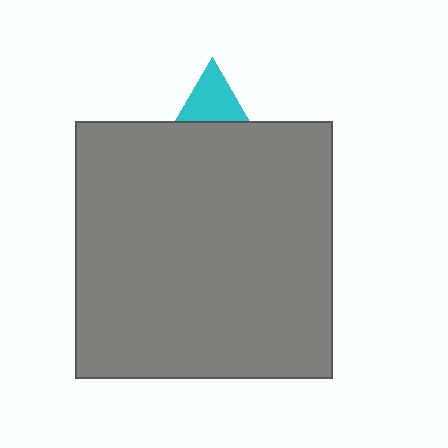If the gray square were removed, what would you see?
You would see the complete cyan triangle.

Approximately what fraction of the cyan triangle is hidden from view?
Roughly 68% of the cyan triangle is hidden behind the gray square.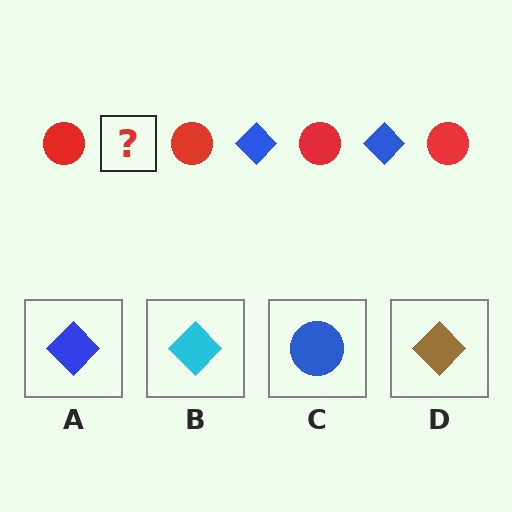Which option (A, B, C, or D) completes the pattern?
A.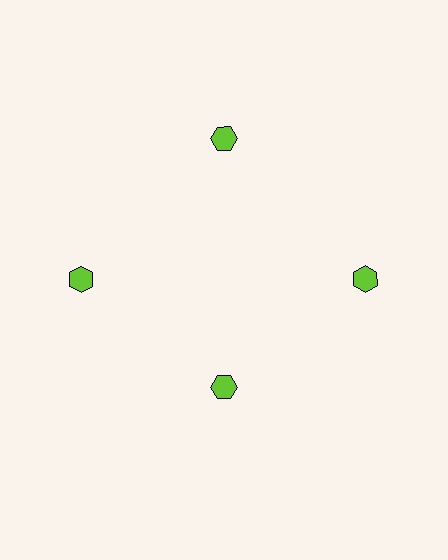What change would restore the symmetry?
The symmetry would be restored by moving it outward, back onto the ring so that all 4 hexagons sit at equal angles and equal distance from the center.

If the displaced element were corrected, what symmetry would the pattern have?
It would have 4-fold rotational symmetry — the pattern would map onto itself every 90 degrees.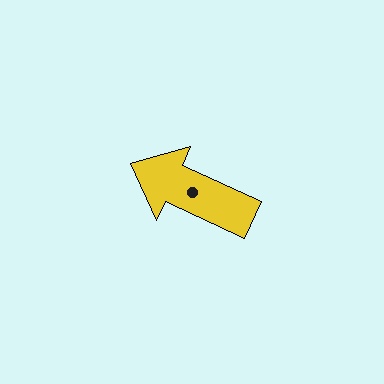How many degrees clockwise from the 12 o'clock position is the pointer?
Approximately 295 degrees.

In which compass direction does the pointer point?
Northwest.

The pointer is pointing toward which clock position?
Roughly 10 o'clock.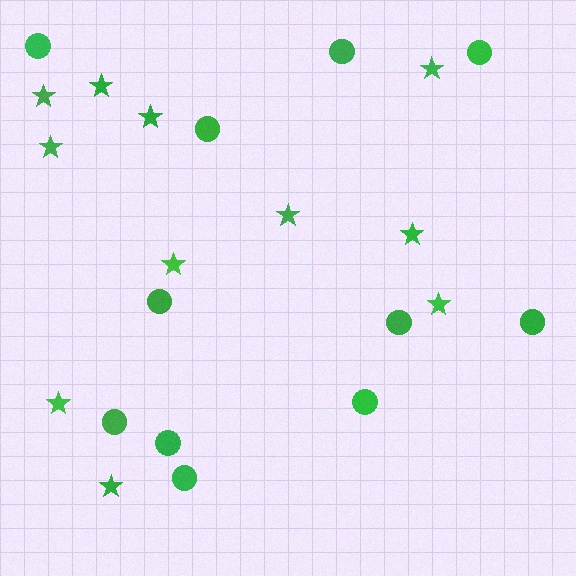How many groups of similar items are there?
There are 2 groups: one group of circles (11) and one group of stars (11).